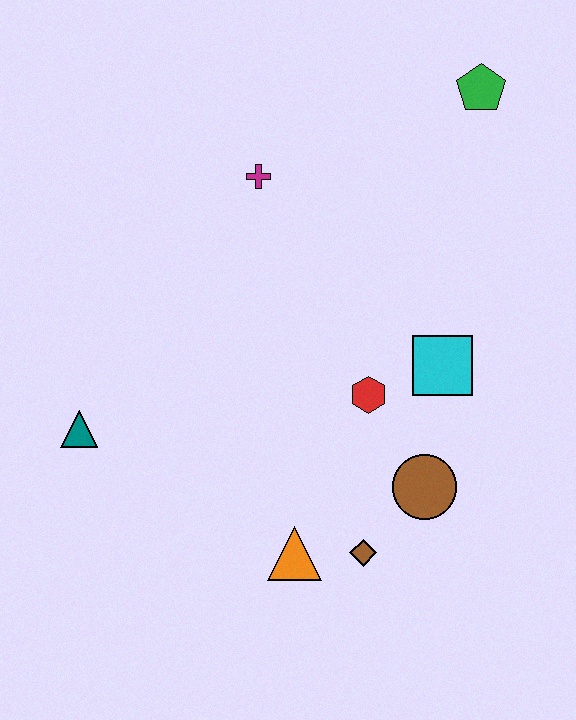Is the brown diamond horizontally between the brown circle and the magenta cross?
Yes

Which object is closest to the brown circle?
The brown diamond is closest to the brown circle.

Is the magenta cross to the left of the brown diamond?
Yes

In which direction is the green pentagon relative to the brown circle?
The green pentagon is above the brown circle.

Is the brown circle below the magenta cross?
Yes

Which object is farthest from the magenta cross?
The brown diamond is farthest from the magenta cross.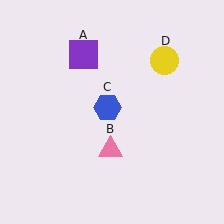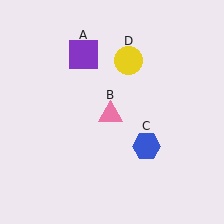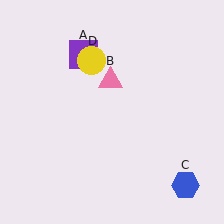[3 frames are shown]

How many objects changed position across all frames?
3 objects changed position: pink triangle (object B), blue hexagon (object C), yellow circle (object D).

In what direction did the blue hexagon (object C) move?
The blue hexagon (object C) moved down and to the right.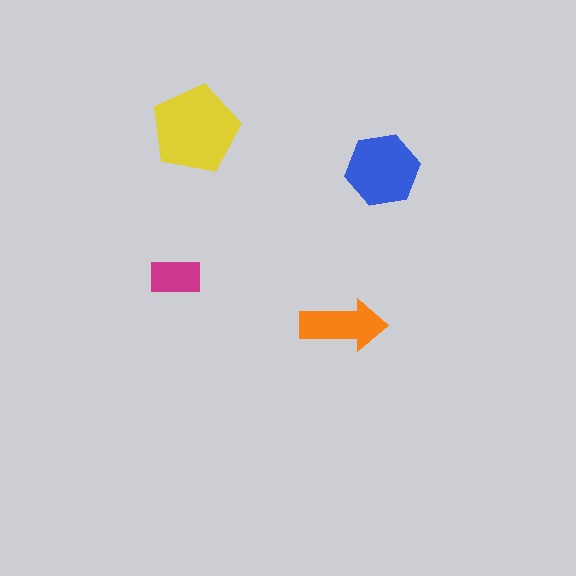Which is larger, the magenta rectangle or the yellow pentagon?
The yellow pentagon.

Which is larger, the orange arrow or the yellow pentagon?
The yellow pentagon.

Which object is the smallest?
The magenta rectangle.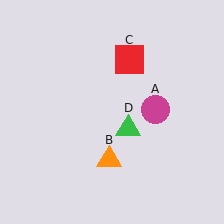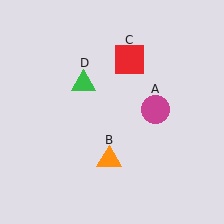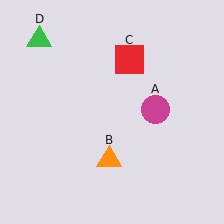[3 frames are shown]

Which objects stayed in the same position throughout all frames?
Magenta circle (object A) and orange triangle (object B) and red square (object C) remained stationary.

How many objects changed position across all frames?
1 object changed position: green triangle (object D).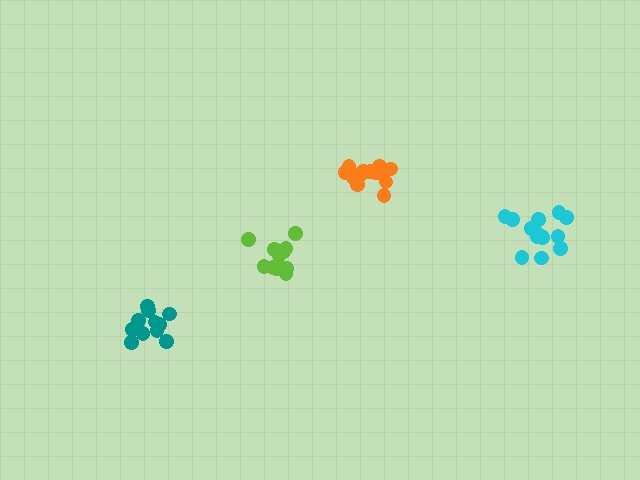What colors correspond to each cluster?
The clusters are colored: cyan, teal, orange, lime.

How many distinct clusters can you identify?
There are 4 distinct clusters.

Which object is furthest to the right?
The cyan cluster is rightmost.